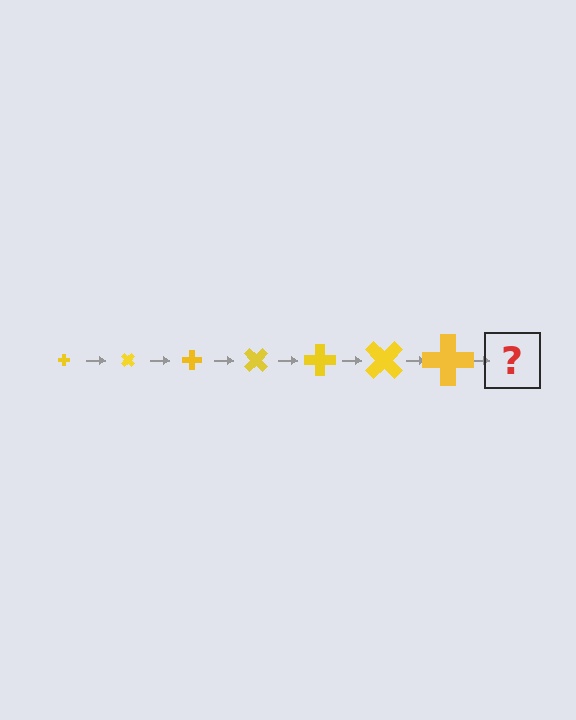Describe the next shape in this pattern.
It should be a cross, larger than the previous one and rotated 315 degrees from the start.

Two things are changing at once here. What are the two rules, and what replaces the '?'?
The two rules are that the cross grows larger each step and it rotates 45 degrees each step. The '?' should be a cross, larger than the previous one and rotated 315 degrees from the start.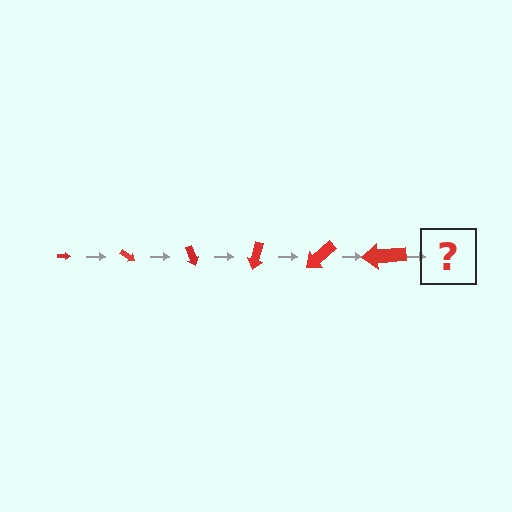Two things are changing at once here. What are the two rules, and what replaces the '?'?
The two rules are that the arrow grows larger each step and it rotates 35 degrees each step. The '?' should be an arrow, larger than the previous one and rotated 210 degrees from the start.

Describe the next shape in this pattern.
It should be an arrow, larger than the previous one and rotated 210 degrees from the start.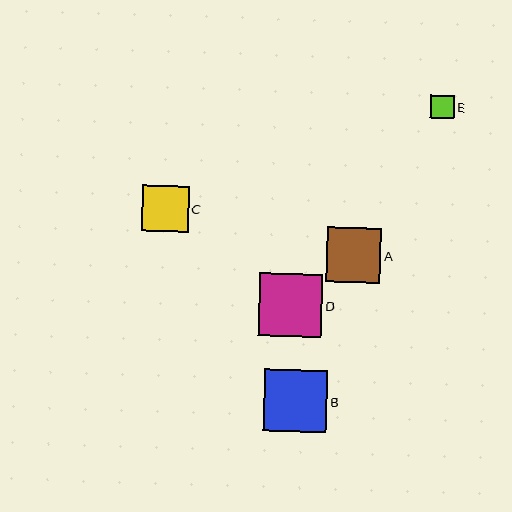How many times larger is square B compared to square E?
Square B is approximately 2.7 times the size of square E.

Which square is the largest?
Square D is the largest with a size of approximately 63 pixels.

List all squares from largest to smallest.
From largest to smallest: D, B, A, C, E.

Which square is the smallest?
Square E is the smallest with a size of approximately 24 pixels.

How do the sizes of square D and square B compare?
Square D and square B are approximately the same size.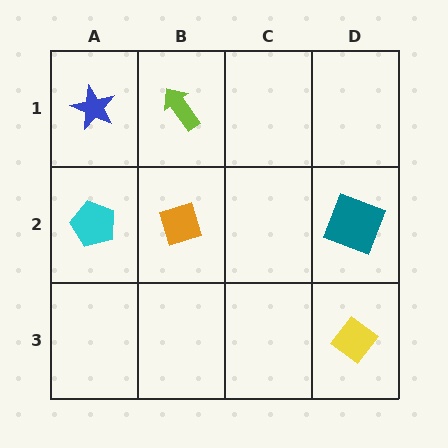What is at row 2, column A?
A cyan pentagon.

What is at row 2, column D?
A teal square.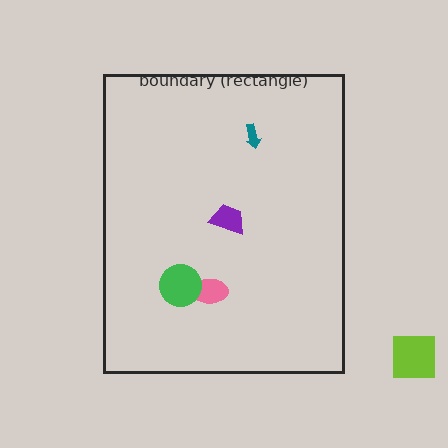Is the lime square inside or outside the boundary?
Outside.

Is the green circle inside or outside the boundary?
Inside.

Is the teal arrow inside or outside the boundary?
Inside.